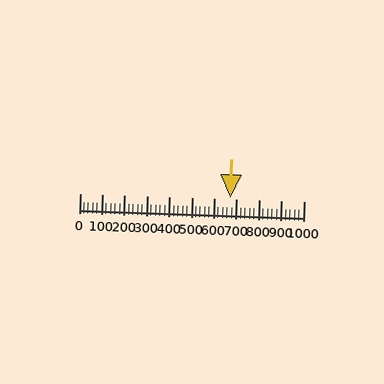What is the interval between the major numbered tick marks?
The major tick marks are spaced 100 units apart.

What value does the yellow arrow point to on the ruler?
The yellow arrow points to approximately 670.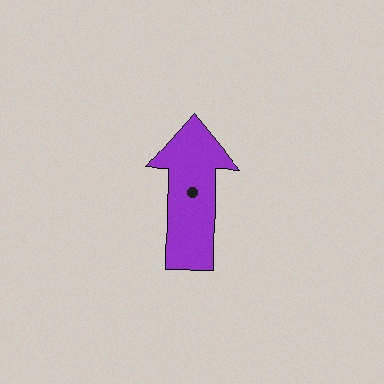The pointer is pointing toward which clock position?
Roughly 12 o'clock.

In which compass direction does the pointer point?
North.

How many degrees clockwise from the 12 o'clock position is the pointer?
Approximately 1 degrees.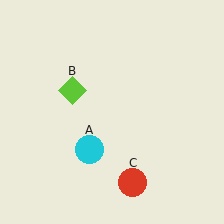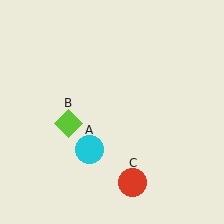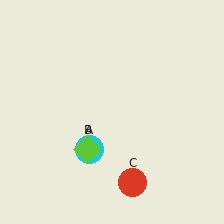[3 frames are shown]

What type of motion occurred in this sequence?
The lime diamond (object B) rotated counterclockwise around the center of the scene.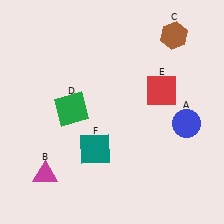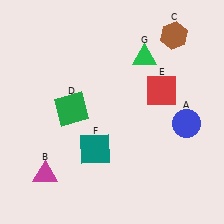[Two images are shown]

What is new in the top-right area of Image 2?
A green triangle (G) was added in the top-right area of Image 2.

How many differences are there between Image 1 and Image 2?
There is 1 difference between the two images.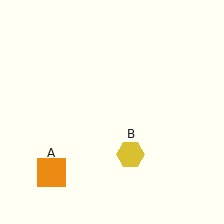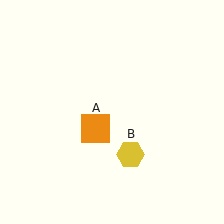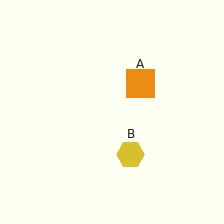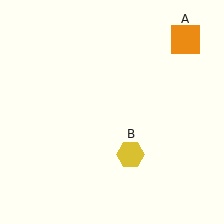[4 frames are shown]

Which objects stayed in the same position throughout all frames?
Yellow hexagon (object B) remained stationary.